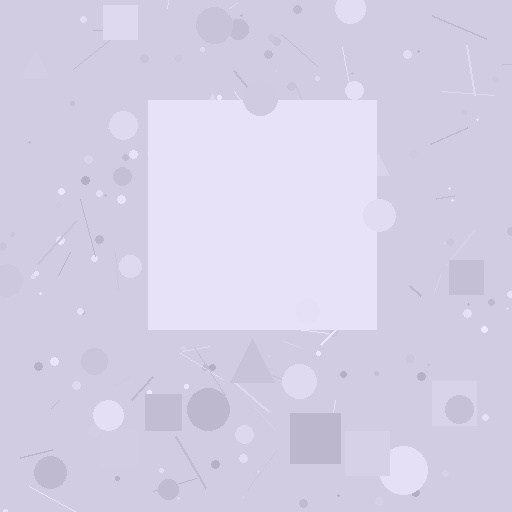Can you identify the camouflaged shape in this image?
The camouflaged shape is a square.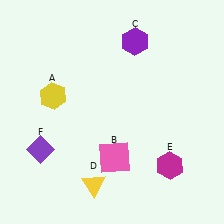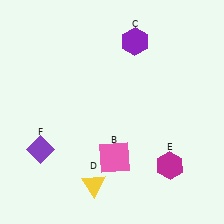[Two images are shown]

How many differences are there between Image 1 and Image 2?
There is 1 difference between the two images.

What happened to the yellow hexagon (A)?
The yellow hexagon (A) was removed in Image 2. It was in the top-left area of Image 1.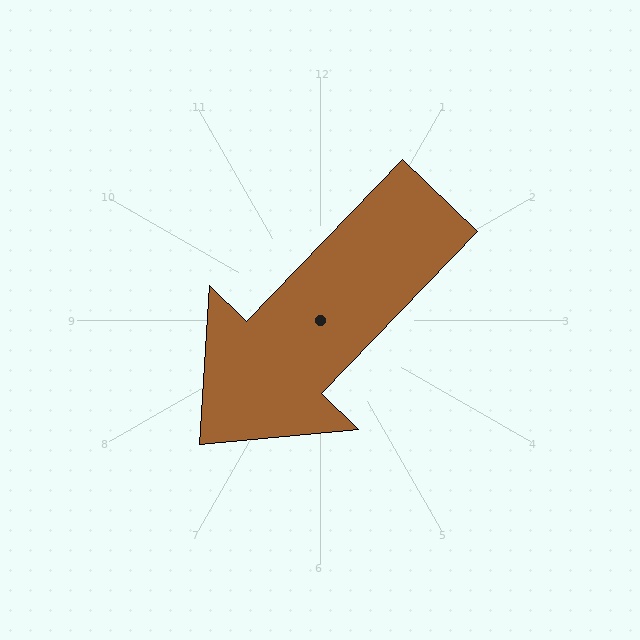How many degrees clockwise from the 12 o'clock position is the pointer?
Approximately 224 degrees.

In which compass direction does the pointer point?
Southwest.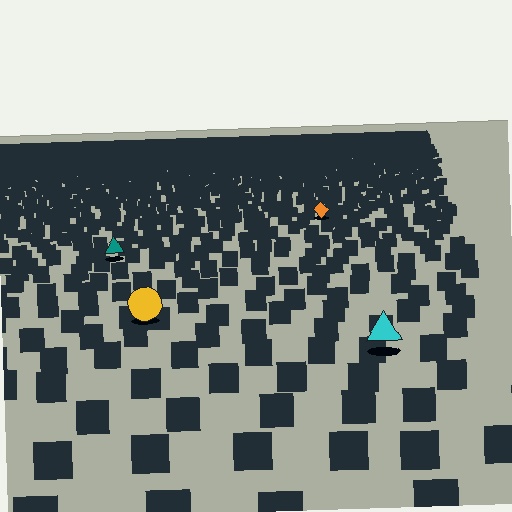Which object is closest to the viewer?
The cyan triangle is closest. The texture marks near it are larger and more spread out.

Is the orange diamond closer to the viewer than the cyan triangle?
No. The cyan triangle is closer — you can tell from the texture gradient: the ground texture is coarser near it.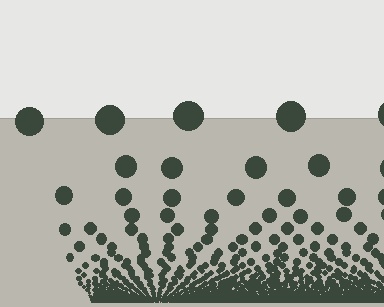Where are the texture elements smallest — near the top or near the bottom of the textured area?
Near the bottom.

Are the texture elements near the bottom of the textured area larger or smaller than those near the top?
Smaller. The gradient is inverted — elements near the bottom are smaller and denser.